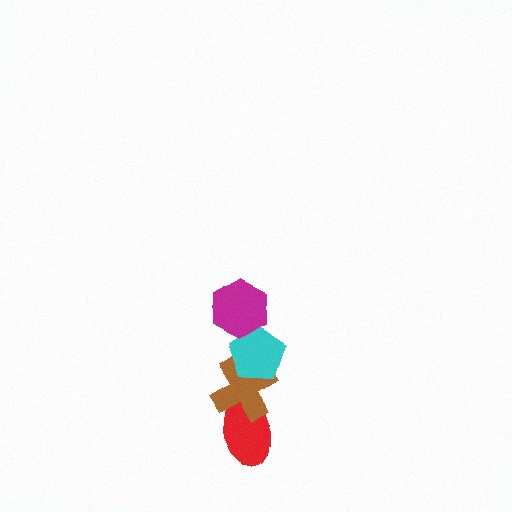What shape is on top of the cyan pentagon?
The magenta hexagon is on top of the cyan pentagon.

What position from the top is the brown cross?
The brown cross is 3rd from the top.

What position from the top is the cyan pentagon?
The cyan pentagon is 2nd from the top.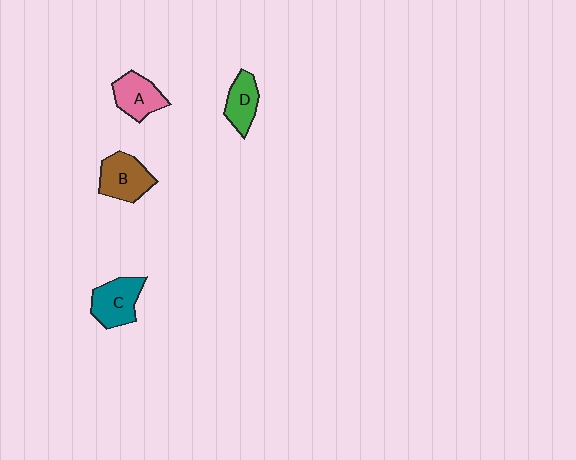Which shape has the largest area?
Shape B (brown).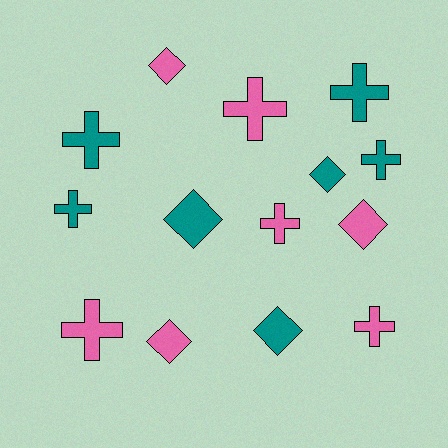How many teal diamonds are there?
There are 3 teal diamonds.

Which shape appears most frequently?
Cross, with 8 objects.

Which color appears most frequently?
Teal, with 7 objects.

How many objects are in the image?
There are 14 objects.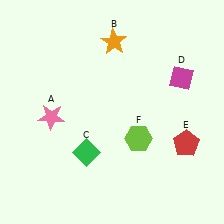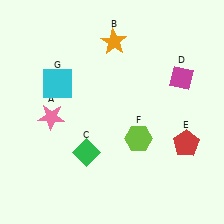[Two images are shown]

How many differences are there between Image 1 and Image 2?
There is 1 difference between the two images.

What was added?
A cyan square (G) was added in Image 2.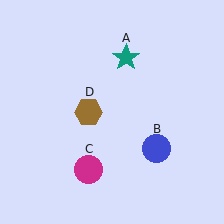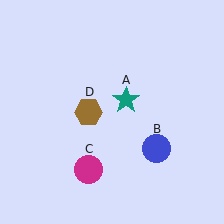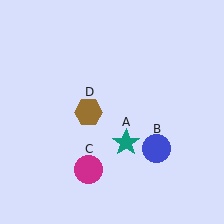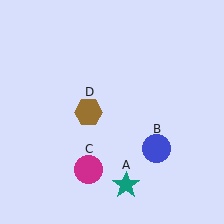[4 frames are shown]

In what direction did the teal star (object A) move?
The teal star (object A) moved down.